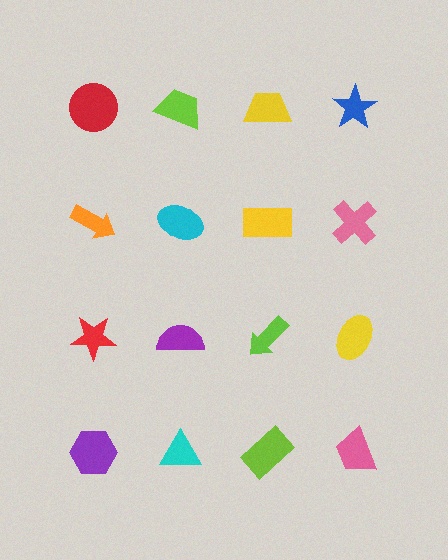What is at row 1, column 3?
A yellow trapezoid.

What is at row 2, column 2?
A cyan ellipse.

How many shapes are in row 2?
4 shapes.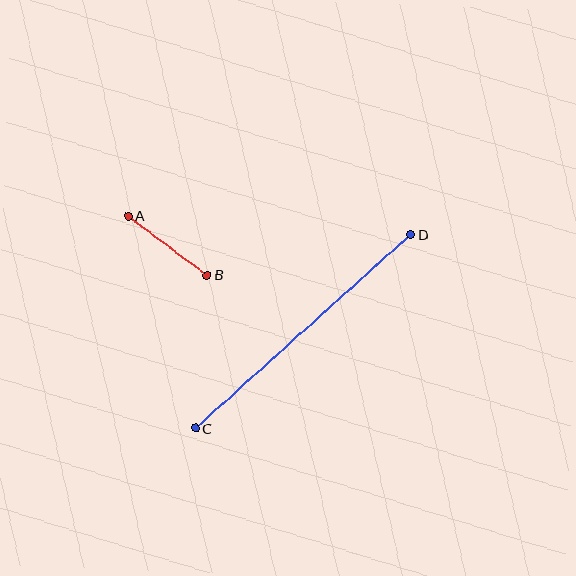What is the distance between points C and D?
The distance is approximately 290 pixels.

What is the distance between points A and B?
The distance is approximately 99 pixels.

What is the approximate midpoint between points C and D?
The midpoint is at approximately (303, 331) pixels.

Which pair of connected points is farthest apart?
Points C and D are farthest apart.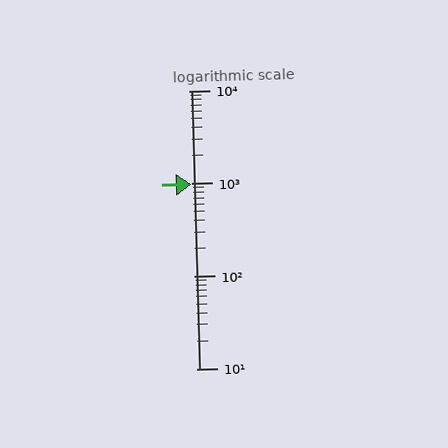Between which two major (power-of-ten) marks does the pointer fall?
The pointer is between 100 and 1000.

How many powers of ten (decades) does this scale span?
The scale spans 3 decades, from 10 to 10000.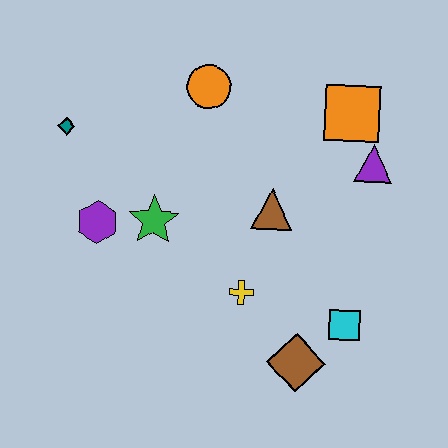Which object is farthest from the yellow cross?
The teal diamond is farthest from the yellow cross.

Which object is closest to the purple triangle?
The orange square is closest to the purple triangle.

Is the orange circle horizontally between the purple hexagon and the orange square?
Yes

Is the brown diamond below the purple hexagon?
Yes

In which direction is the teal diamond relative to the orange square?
The teal diamond is to the left of the orange square.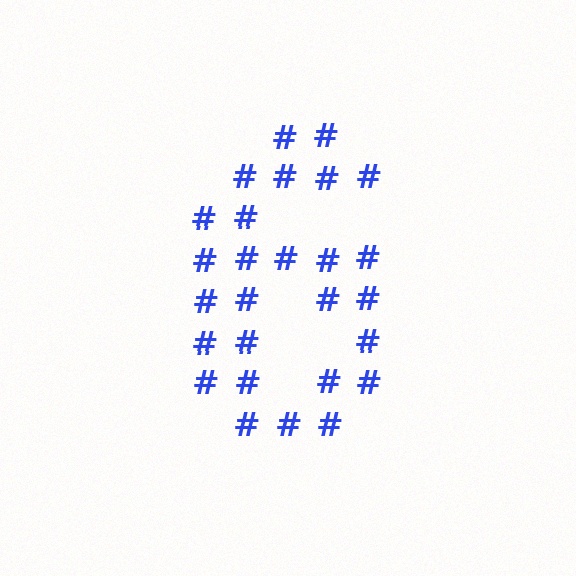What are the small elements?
The small elements are hash symbols.